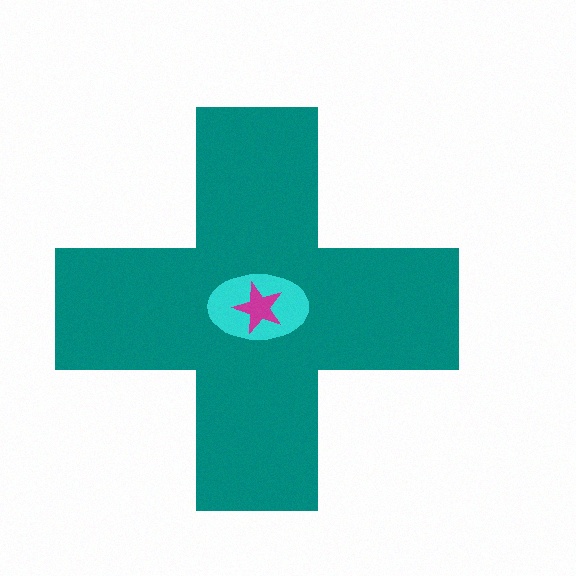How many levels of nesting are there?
3.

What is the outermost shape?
The teal cross.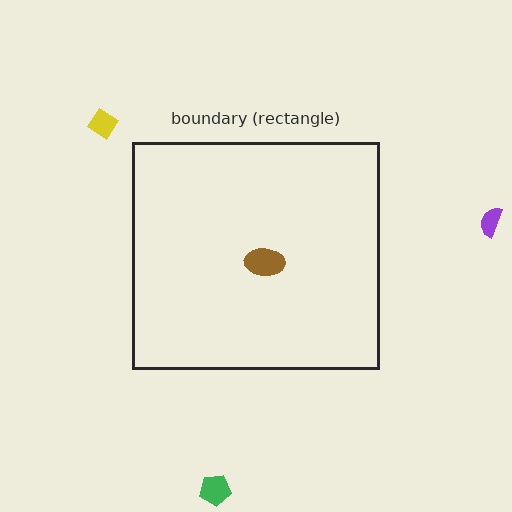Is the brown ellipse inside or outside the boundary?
Inside.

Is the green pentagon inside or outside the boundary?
Outside.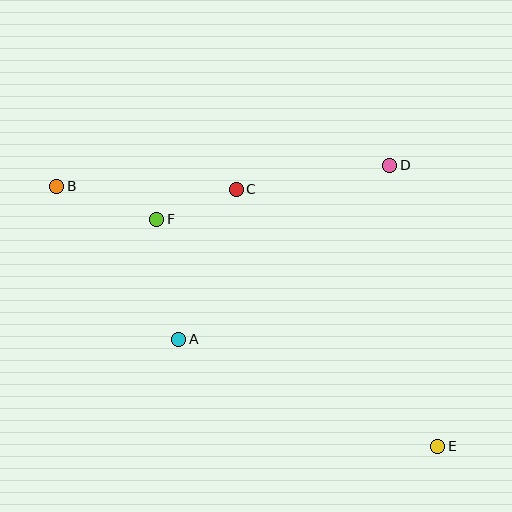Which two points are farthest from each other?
Points B and E are farthest from each other.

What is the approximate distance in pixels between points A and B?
The distance between A and B is approximately 196 pixels.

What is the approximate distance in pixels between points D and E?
The distance between D and E is approximately 285 pixels.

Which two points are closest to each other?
Points C and F are closest to each other.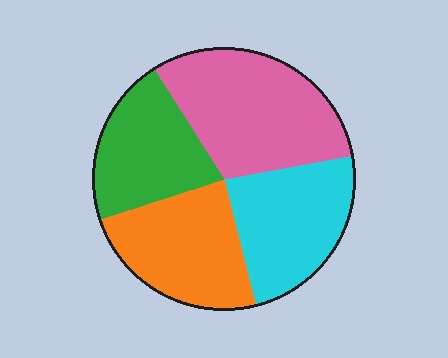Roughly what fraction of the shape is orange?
Orange covers 24% of the shape.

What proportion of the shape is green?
Green takes up about one fifth (1/5) of the shape.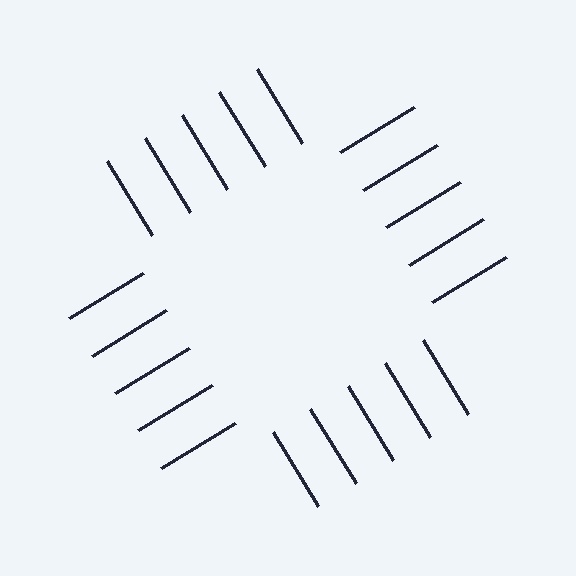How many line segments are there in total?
20 — 5 along each of the 4 edges.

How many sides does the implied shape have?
4 sides — the line-ends trace a square.